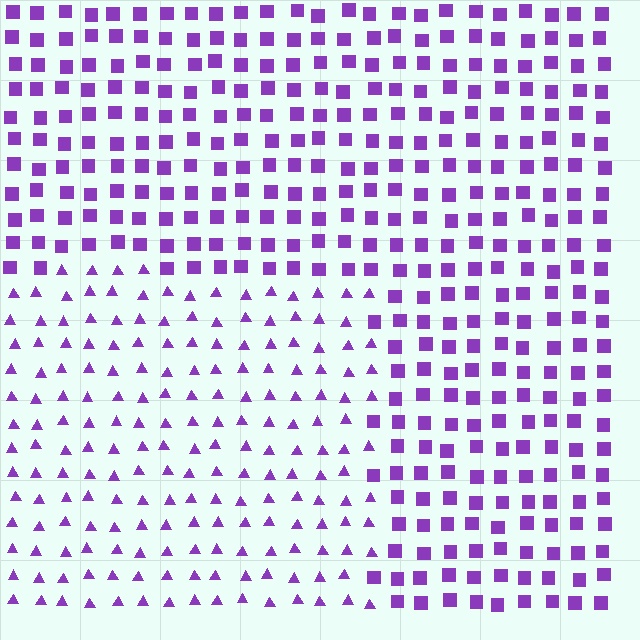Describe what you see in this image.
The image is filled with small purple elements arranged in a uniform grid. A rectangle-shaped region contains triangles, while the surrounding area contains squares. The boundary is defined purely by the change in element shape.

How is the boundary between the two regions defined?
The boundary is defined by a change in element shape: triangles inside vs. squares outside. All elements share the same color and spacing.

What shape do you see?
I see a rectangle.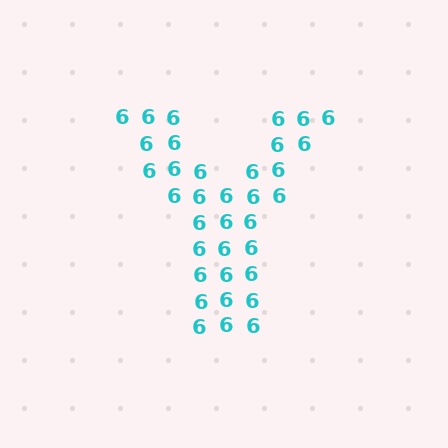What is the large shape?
The large shape is the letter Y.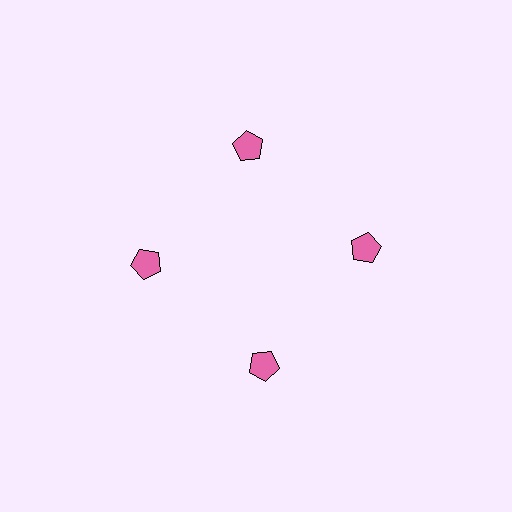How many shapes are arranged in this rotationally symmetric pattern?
There are 4 shapes, arranged in 4 groups of 1.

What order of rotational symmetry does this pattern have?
This pattern has 4-fold rotational symmetry.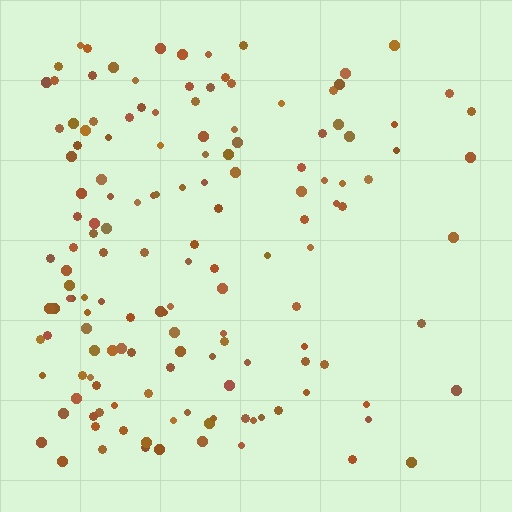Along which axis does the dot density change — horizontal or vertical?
Horizontal.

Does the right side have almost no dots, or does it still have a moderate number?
Still a moderate number, just noticeably fewer than the left.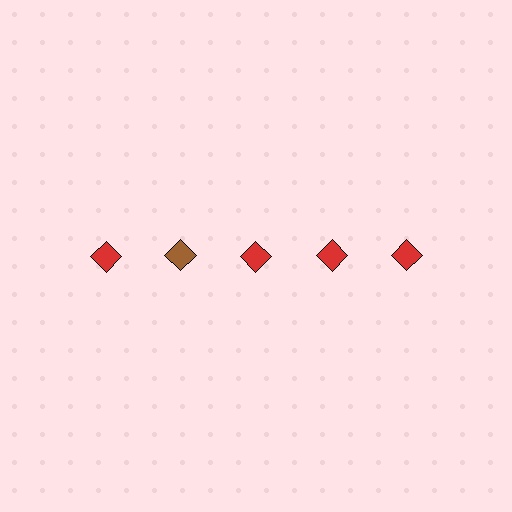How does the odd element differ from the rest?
It has a different color: brown instead of red.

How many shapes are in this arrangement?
There are 5 shapes arranged in a grid pattern.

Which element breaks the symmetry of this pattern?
The brown diamond in the top row, second from left column breaks the symmetry. All other shapes are red diamonds.